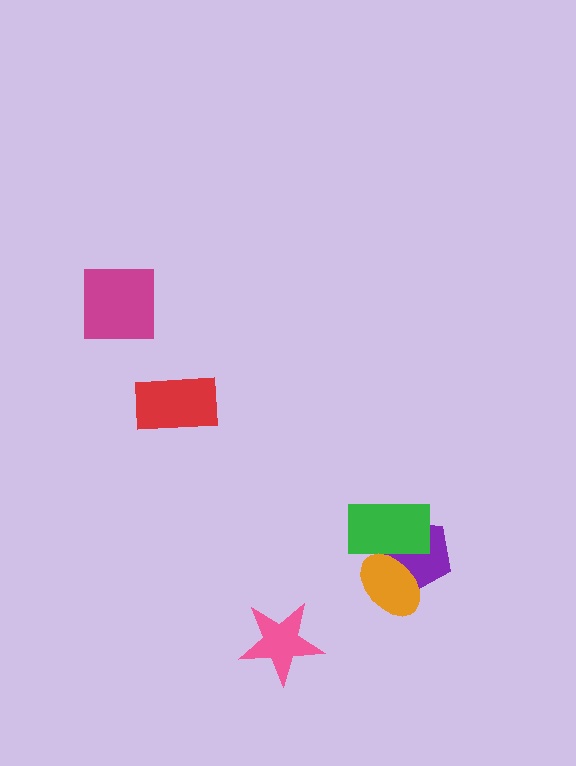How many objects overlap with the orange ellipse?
2 objects overlap with the orange ellipse.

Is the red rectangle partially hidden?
No, no other shape covers it.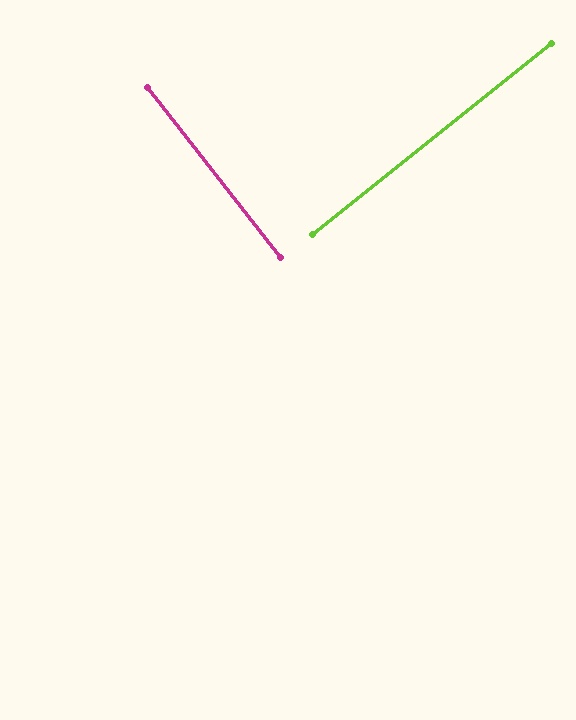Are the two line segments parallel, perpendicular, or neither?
Perpendicular — they meet at approximately 90°.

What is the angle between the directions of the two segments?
Approximately 90 degrees.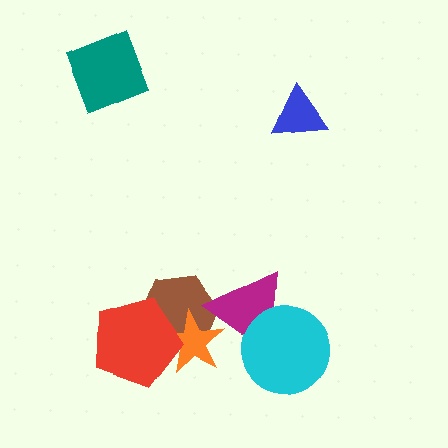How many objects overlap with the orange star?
3 objects overlap with the orange star.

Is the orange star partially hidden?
Yes, it is partially covered by another shape.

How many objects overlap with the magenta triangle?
3 objects overlap with the magenta triangle.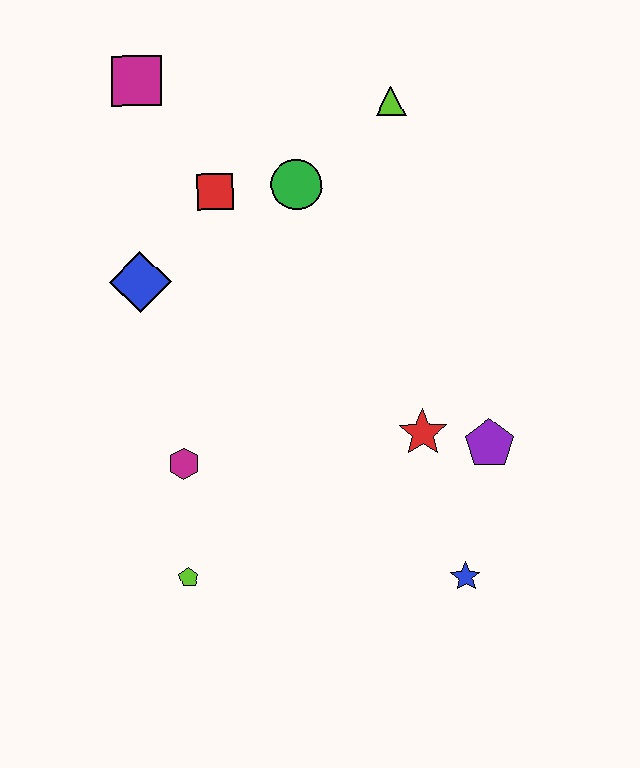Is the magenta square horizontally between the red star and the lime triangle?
No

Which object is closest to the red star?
The purple pentagon is closest to the red star.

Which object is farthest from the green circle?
The blue star is farthest from the green circle.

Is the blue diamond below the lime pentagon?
No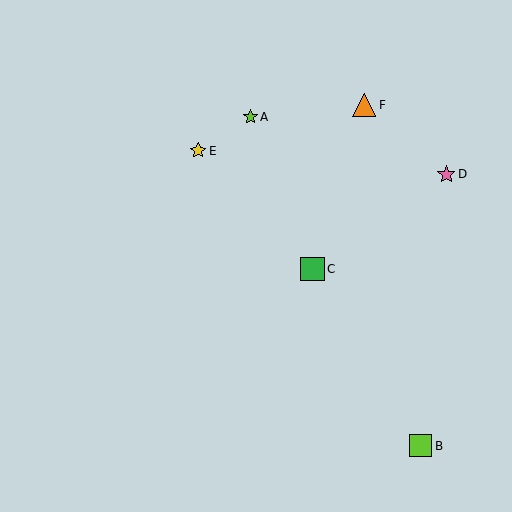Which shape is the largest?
The green square (labeled C) is the largest.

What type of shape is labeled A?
Shape A is a lime star.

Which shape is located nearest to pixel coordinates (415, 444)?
The lime square (labeled B) at (421, 446) is nearest to that location.